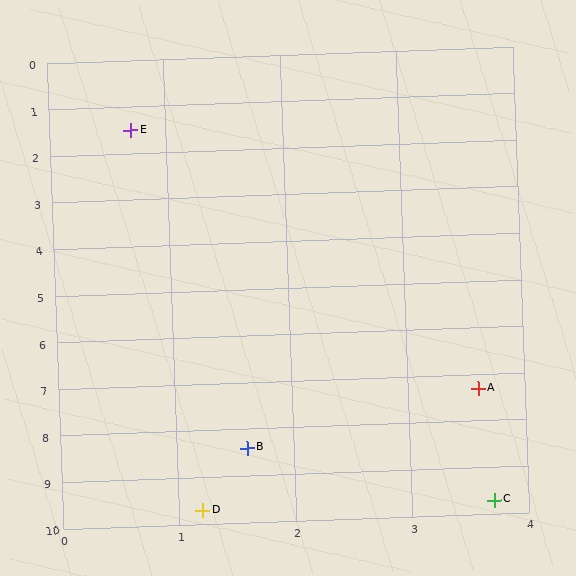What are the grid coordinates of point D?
Point D is at approximately (1.2, 9.7).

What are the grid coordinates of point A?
Point A is at approximately (3.6, 7.3).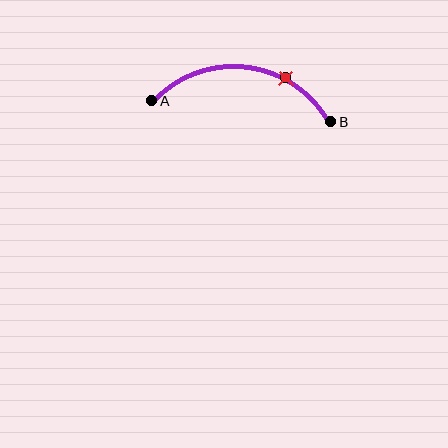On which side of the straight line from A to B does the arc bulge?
The arc bulges above the straight line connecting A and B.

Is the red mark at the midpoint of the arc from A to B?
No. The red mark lies on the arc but is closer to endpoint B. The arc midpoint would be at the point on the curve equidistant along the arc from both A and B.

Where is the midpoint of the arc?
The arc midpoint is the point on the curve farthest from the straight line joining A and B. It sits above that line.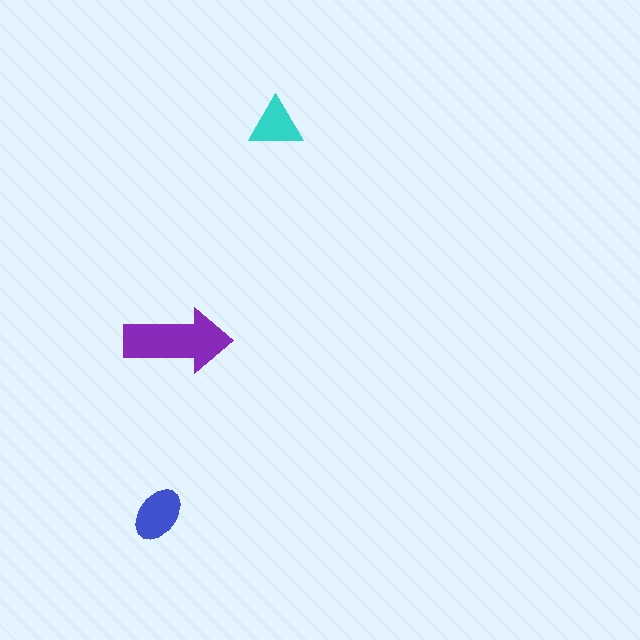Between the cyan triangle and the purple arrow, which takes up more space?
The purple arrow.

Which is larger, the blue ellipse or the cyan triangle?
The blue ellipse.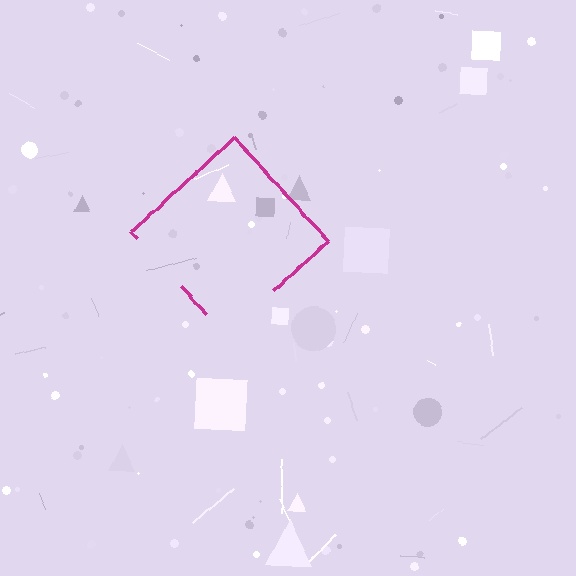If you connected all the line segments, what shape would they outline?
They would outline a diamond.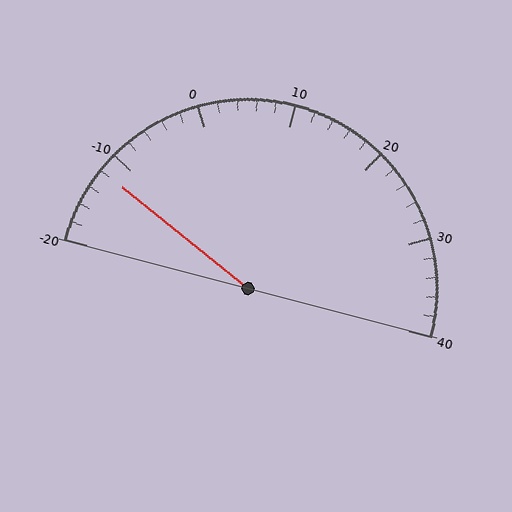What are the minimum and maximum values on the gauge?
The gauge ranges from -20 to 40.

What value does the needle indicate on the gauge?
The needle indicates approximately -12.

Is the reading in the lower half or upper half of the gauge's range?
The reading is in the lower half of the range (-20 to 40).